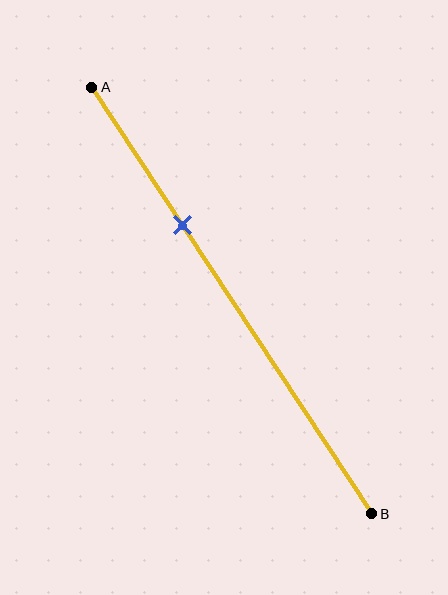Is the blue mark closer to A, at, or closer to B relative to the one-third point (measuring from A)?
The blue mark is approximately at the one-third point of segment AB.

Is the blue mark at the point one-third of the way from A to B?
Yes, the mark is approximately at the one-third point.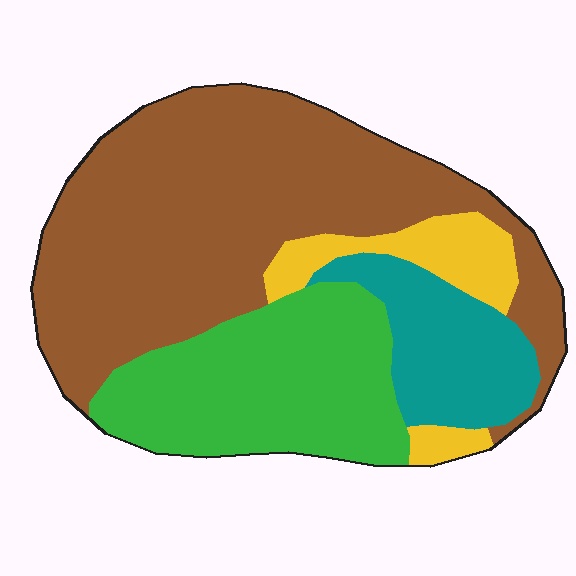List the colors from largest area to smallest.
From largest to smallest: brown, green, teal, yellow.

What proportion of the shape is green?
Green takes up about one quarter (1/4) of the shape.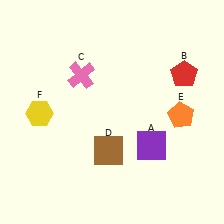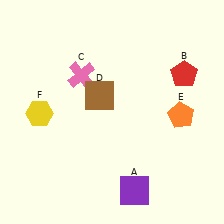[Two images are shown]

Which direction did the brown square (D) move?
The brown square (D) moved up.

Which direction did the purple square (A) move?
The purple square (A) moved down.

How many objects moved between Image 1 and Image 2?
2 objects moved between the two images.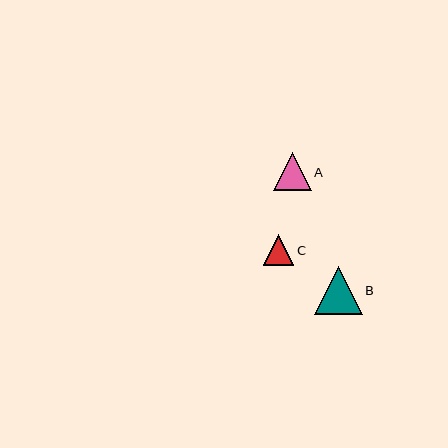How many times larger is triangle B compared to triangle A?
Triangle B is approximately 1.3 times the size of triangle A.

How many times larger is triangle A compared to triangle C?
Triangle A is approximately 1.3 times the size of triangle C.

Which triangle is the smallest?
Triangle C is the smallest with a size of approximately 30 pixels.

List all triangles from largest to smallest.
From largest to smallest: B, A, C.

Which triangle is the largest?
Triangle B is the largest with a size of approximately 48 pixels.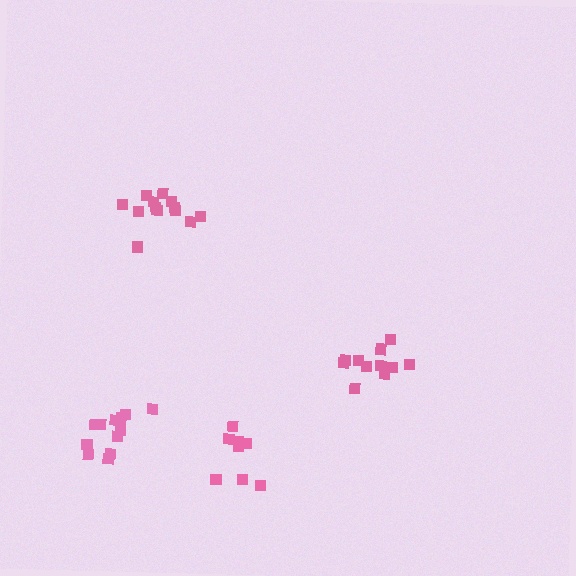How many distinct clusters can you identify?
There are 4 distinct clusters.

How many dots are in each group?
Group 1: 11 dots, Group 2: 8 dots, Group 3: 13 dots, Group 4: 12 dots (44 total).